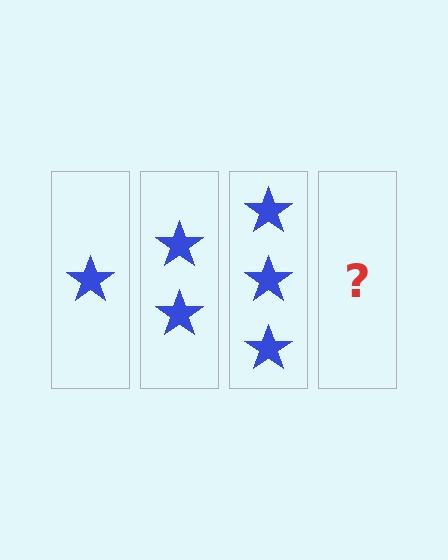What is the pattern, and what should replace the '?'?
The pattern is that each step adds one more star. The '?' should be 4 stars.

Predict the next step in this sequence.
The next step is 4 stars.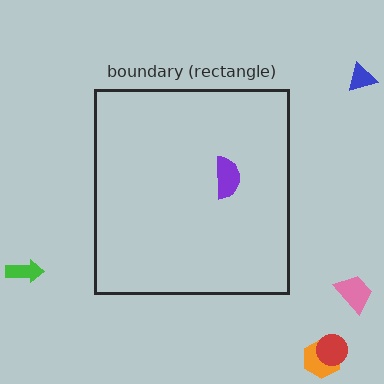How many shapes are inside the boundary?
1 inside, 5 outside.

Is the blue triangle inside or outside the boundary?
Outside.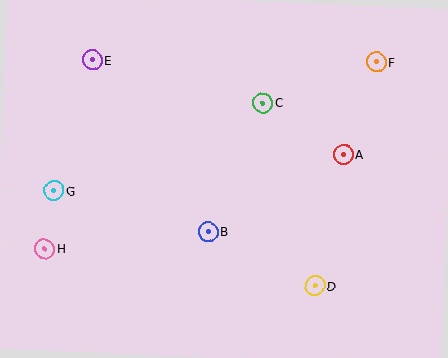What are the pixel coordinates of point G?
Point G is at (54, 190).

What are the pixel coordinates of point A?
Point A is at (343, 154).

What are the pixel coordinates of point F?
Point F is at (376, 62).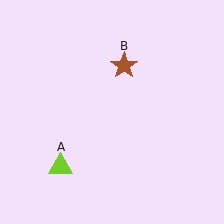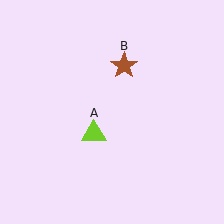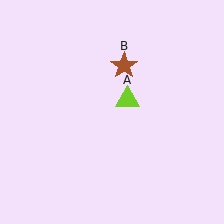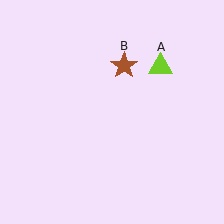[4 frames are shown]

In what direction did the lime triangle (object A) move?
The lime triangle (object A) moved up and to the right.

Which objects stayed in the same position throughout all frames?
Brown star (object B) remained stationary.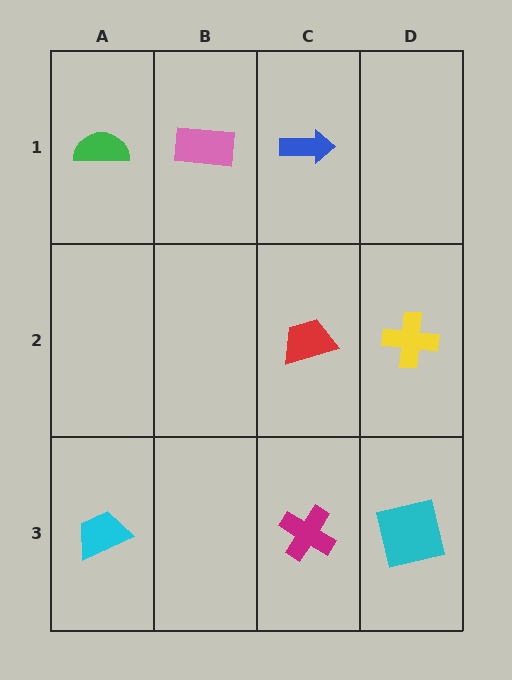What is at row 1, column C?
A blue arrow.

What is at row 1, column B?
A pink rectangle.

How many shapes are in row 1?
3 shapes.